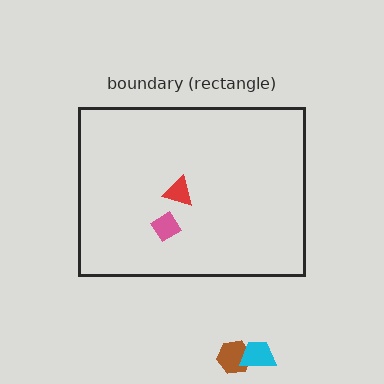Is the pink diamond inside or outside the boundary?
Inside.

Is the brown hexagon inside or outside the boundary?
Outside.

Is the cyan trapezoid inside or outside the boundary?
Outside.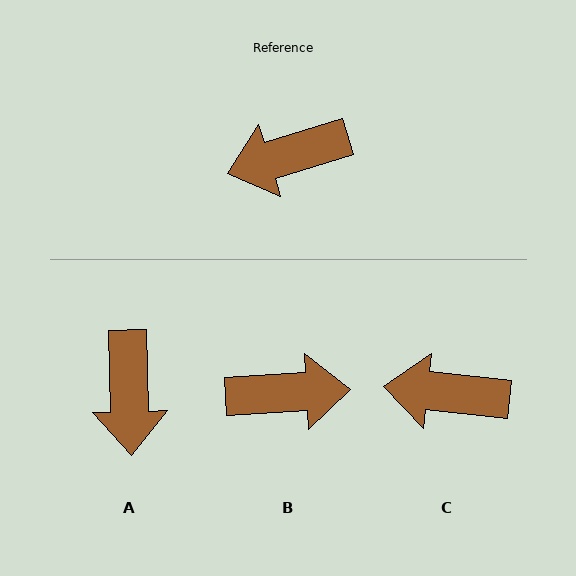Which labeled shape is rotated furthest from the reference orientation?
B, about 166 degrees away.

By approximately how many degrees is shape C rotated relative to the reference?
Approximately 23 degrees clockwise.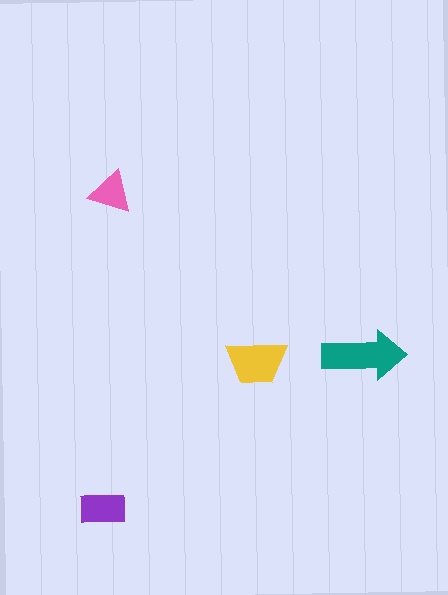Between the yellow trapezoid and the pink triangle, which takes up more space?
The yellow trapezoid.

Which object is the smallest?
The pink triangle.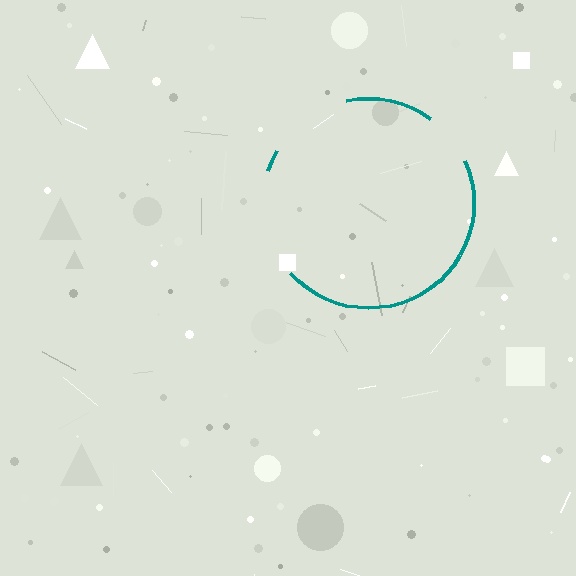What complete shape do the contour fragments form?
The contour fragments form a circle.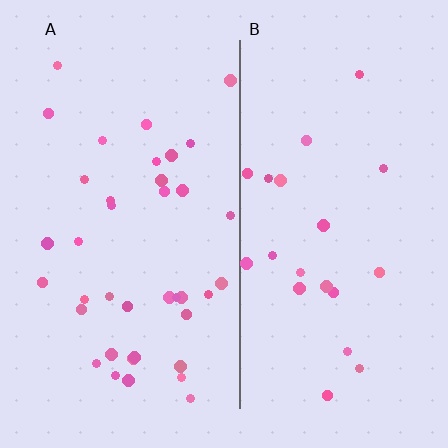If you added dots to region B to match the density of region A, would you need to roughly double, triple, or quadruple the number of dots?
Approximately double.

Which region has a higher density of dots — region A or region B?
A (the left).